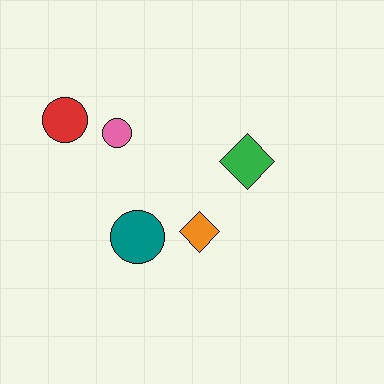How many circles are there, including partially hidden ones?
There are 3 circles.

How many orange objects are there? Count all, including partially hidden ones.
There is 1 orange object.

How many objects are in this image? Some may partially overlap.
There are 5 objects.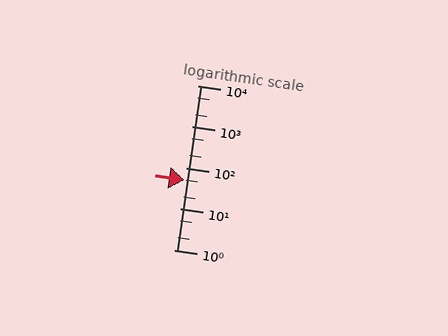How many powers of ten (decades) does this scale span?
The scale spans 4 decades, from 1 to 10000.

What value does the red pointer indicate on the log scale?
The pointer indicates approximately 49.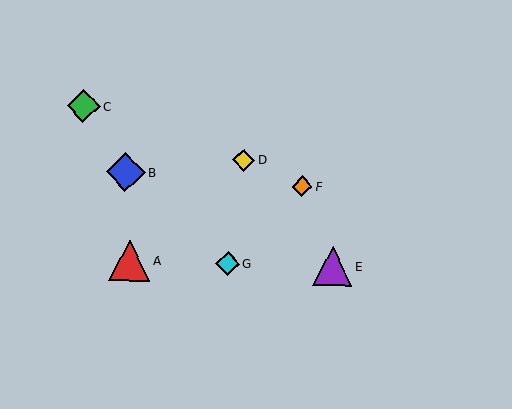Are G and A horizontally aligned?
Yes, both are at y≈263.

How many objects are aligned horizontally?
3 objects (A, E, G) are aligned horizontally.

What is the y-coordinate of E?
Object E is at y≈266.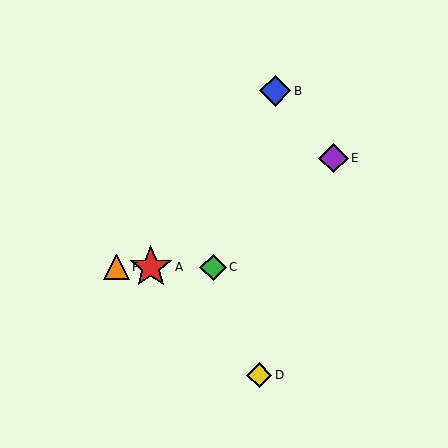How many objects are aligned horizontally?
3 objects (A, C, F) are aligned horizontally.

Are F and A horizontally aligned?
Yes, both are at y≈267.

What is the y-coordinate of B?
Object B is at y≈91.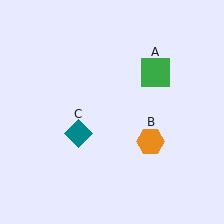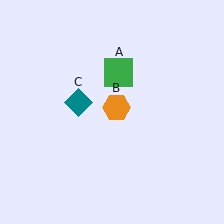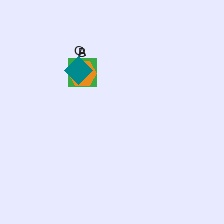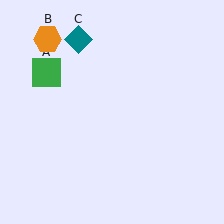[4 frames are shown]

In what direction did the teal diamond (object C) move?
The teal diamond (object C) moved up.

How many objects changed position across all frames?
3 objects changed position: green square (object A), orange hexagon (object B), teal diamond (object C).